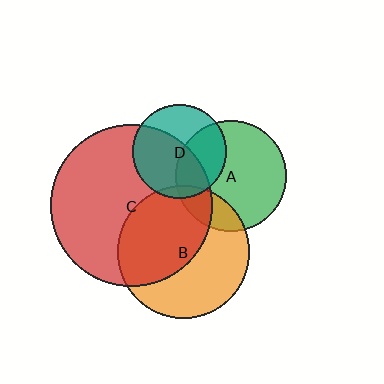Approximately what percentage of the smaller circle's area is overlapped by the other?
Approximately 20%.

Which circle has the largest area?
Circle C (red).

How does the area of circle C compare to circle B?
Approximately 1.5 times.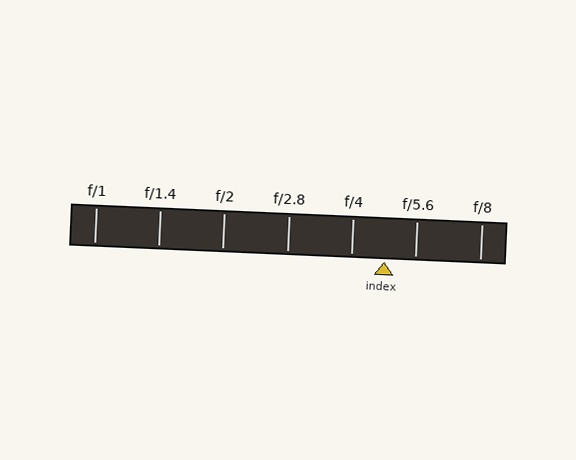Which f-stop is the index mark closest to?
The index mark is closest to f/5.6.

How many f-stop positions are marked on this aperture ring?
There are 7 f-stop positions marked.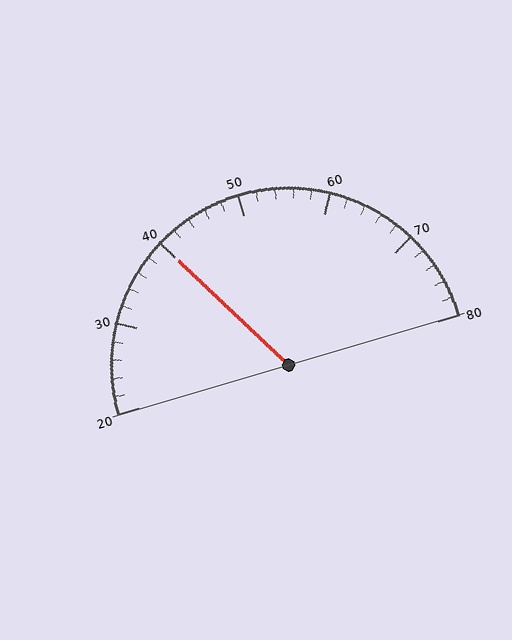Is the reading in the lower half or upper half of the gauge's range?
The reading is in the lower half of the range (20 to 80).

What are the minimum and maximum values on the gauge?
The gauge ranges from 20 to 80.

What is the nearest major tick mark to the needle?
The nearest major tick mark is 40.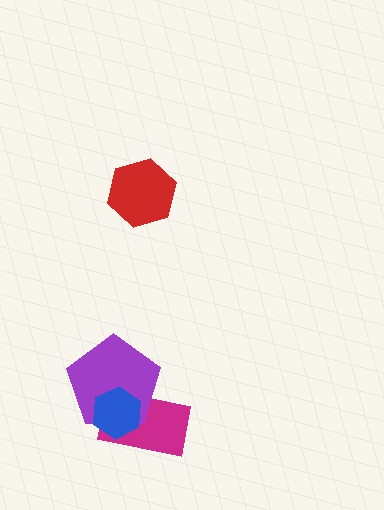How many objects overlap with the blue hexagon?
2 objects overlap with the blue hexagon.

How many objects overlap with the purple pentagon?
2 objects overlap with the purple pentagon.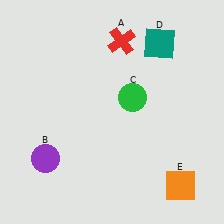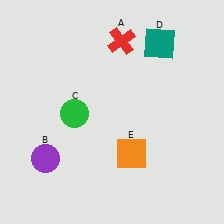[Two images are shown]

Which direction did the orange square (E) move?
The orange square (E) moved left.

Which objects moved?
The objects that moved are: the green circle (C), the orange square (E).